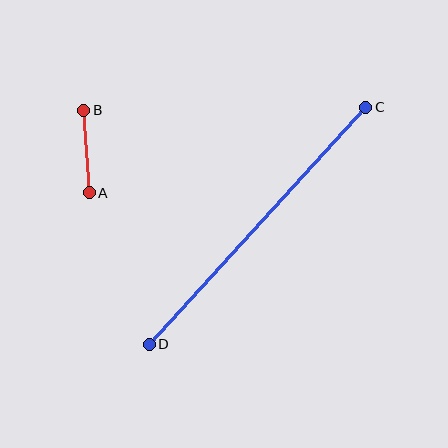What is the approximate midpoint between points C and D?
The midpoint is at approximately (258, 226) pixels.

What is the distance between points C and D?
The distance is approximately 321 pixels.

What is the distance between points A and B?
The distance is approximately 83 pixels.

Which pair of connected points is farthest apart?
Points C and D are farthest apart.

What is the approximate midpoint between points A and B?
The midpoint is at approximately (87, 151) pixels.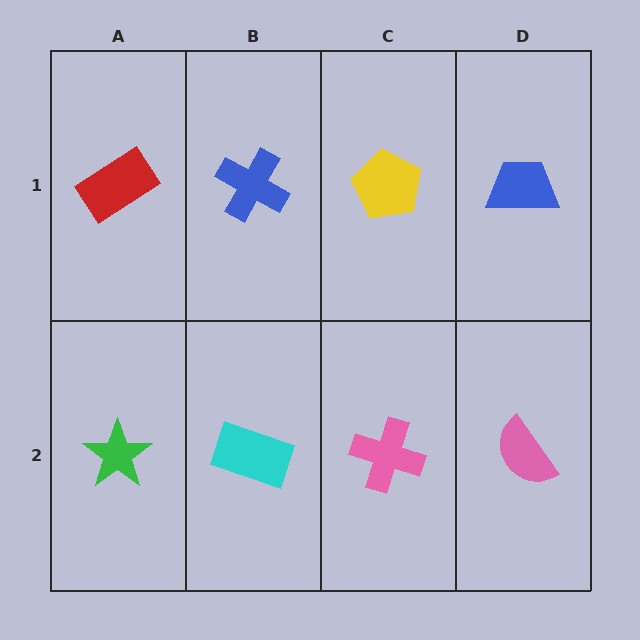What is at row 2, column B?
A cyan rectangle.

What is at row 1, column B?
A blue cross.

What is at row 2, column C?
A pink cross.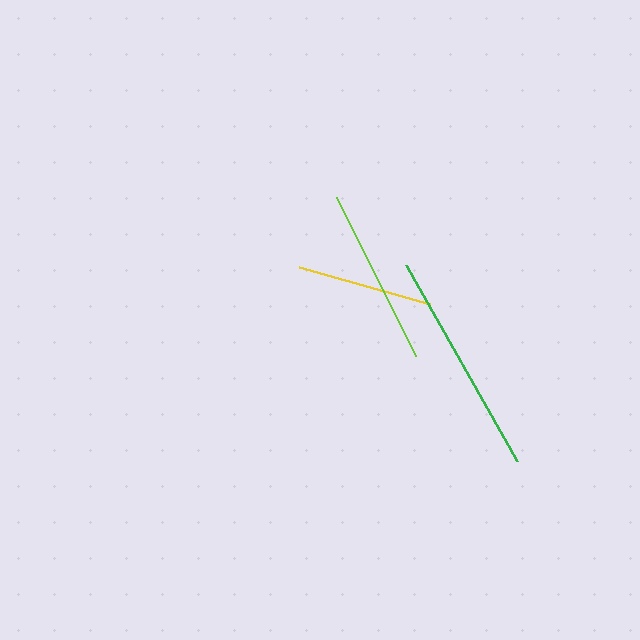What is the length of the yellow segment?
The yellow segment is approximately 137 pixels long.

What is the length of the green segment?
The green segment is approximately 226 pixels long.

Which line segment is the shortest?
The yellow line is the shortest at approximately 137 pixels.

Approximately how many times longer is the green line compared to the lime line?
The green line is approximately 1.3 times the length of the lime line.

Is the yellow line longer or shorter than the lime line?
The lime line is longer than the yellow line.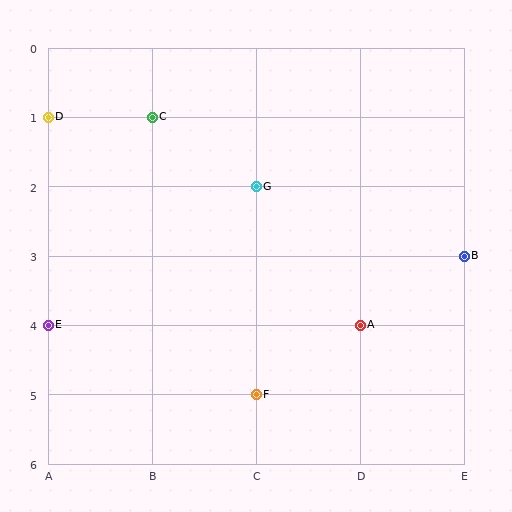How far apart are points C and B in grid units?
Points C and B are 3 columns and 2 rows apart (about 3.6 grid units diagonally).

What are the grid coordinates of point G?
Point G is at grid coordinates (C, 2).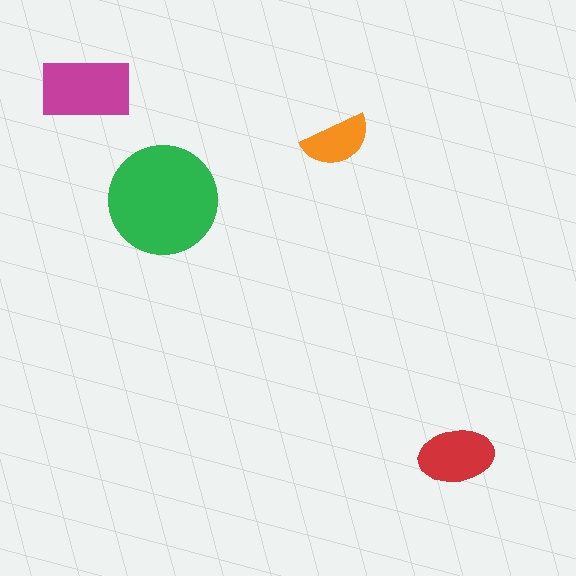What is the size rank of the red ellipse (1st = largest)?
3rd.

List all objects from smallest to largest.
The orange semicircle, the red ellipse, the magenta rectangle, the green circle.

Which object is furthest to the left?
The magenta rectangle is leftmost.